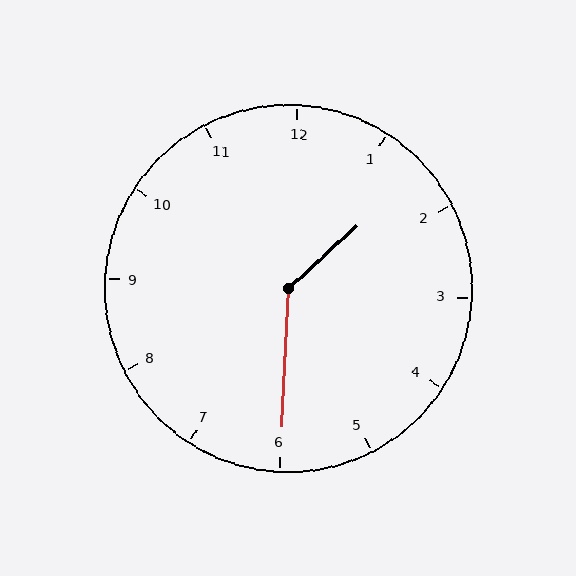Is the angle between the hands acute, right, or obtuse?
It is obtuse.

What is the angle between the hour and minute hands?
Approximately 135 degrees.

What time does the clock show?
1:30.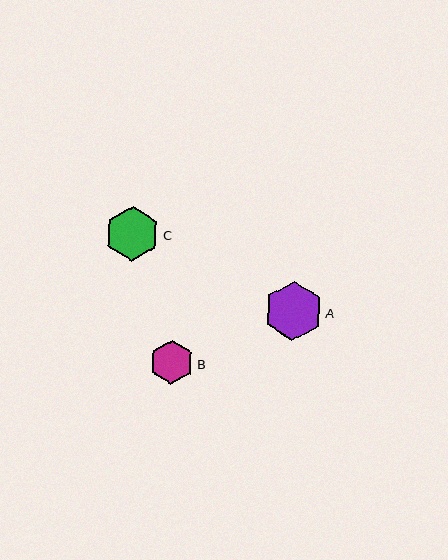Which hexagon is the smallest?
Hexagon B is the smallest with a size of approximately 44 pixels.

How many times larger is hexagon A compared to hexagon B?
Hexagon A is approximately 1.3 times the size of hexagon B.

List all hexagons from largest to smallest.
From largest to smallest: A, C, B.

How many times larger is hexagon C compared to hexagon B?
Hexagon C is approximately 1.2 times the size of hexagon B.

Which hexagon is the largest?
Hexagon A is the largest with a size of approximately 59 pixels.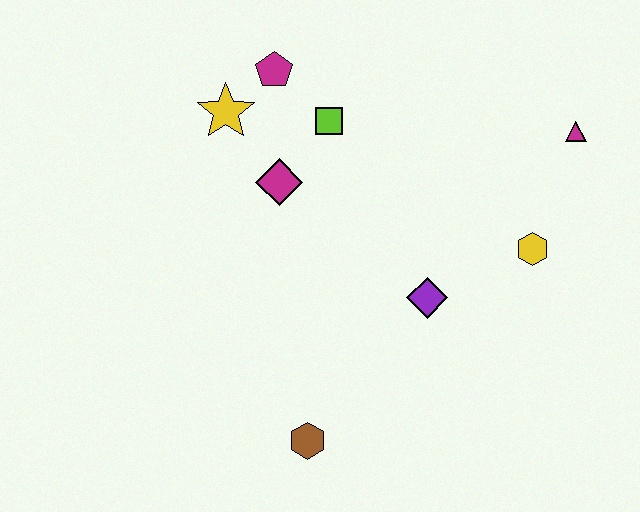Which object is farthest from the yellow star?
The magenta triangle is farthest from the yellow star.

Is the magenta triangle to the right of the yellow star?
Yes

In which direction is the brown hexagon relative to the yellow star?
The brown hexagon is below the yellow star.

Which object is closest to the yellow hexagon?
The purple diamond is closest to the yellow hexagon.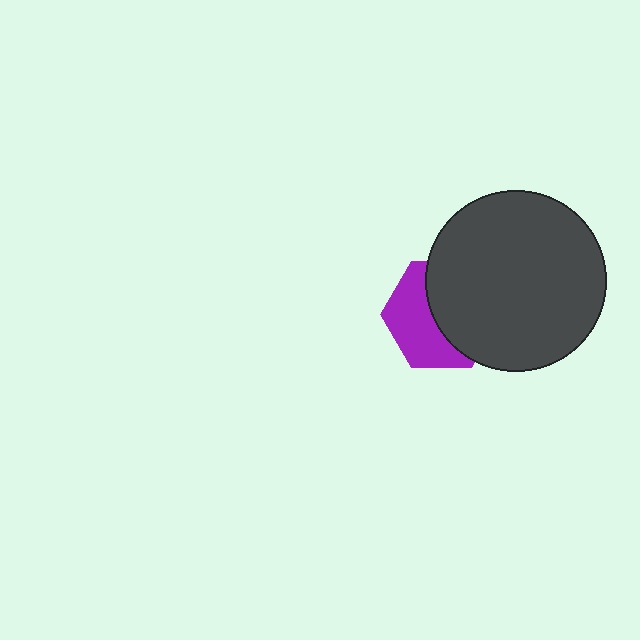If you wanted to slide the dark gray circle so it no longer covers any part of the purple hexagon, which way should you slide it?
Slide it right — that is the most direct way to separate the two shapes.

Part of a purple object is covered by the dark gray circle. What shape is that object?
It is a hexagon.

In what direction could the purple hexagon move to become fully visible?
The purple hexagon could move left. That would shift it out from behind the dark gray circle entirely.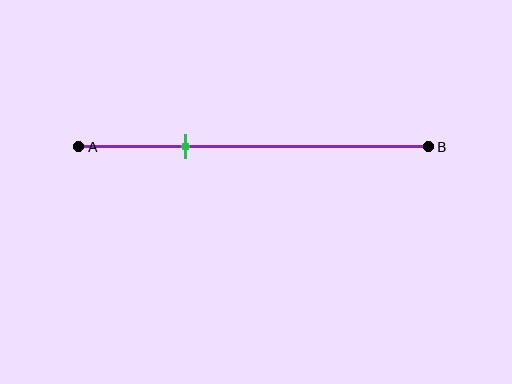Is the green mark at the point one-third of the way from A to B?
Yes, the mark is approximately at the one-third point.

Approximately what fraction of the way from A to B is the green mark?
The green mark is approximately 30% of the way from A to B.